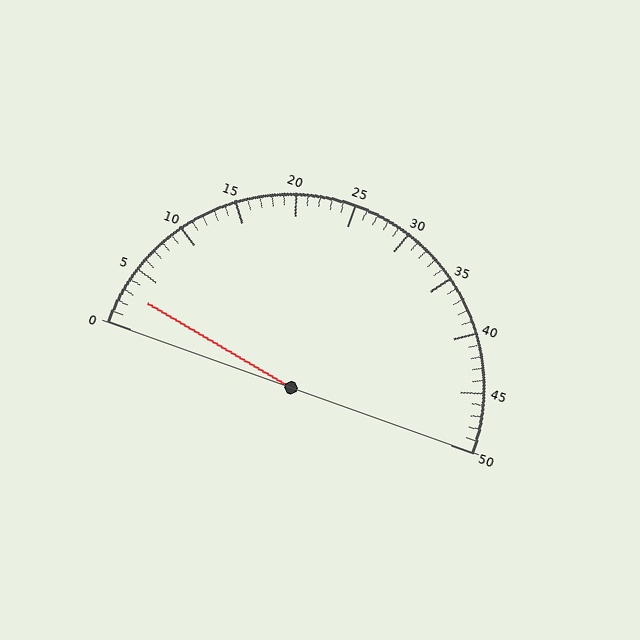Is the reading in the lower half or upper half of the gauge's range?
The reading is in the lower half of the range (0 to 50).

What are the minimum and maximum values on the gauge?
The gauge ranges from 0 to 50.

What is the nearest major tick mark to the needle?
The nearest major tick mark is 5.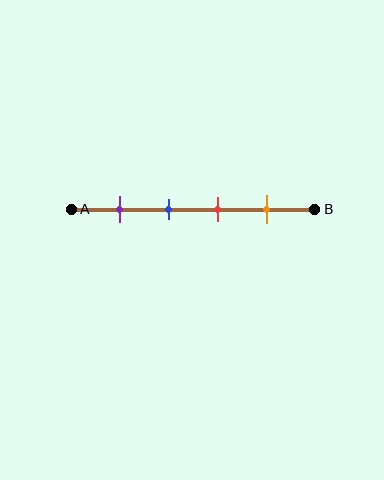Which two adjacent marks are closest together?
The blue and red marks are the closest adjacent pair.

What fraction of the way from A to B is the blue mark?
The blue mark is approximately 40% (0.4) of the way from A to B.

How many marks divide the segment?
There are 4 marks dividing the segment.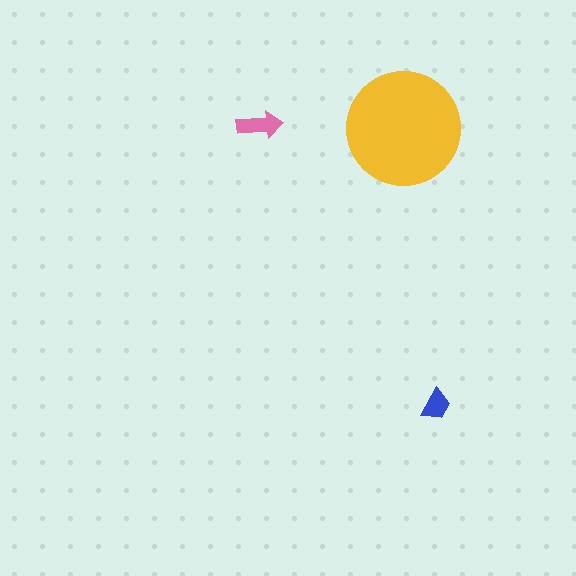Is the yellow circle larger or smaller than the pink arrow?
Larger.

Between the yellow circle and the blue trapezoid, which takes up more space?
The yellow circle.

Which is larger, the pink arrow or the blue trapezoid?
The pink arrow.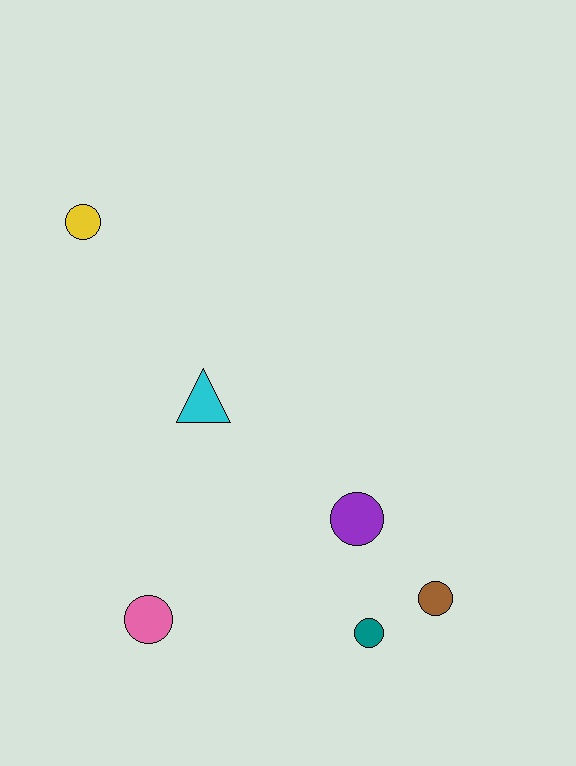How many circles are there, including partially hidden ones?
There are 5 circles.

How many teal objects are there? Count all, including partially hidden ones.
There is 1 teal object.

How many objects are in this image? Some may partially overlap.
There are 6 objects.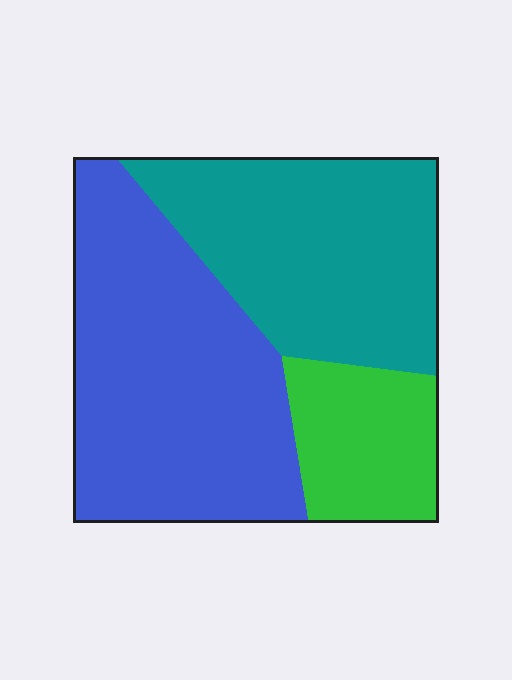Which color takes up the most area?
Blue, at roughly 45%.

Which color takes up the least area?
Green, at roughly 15%.